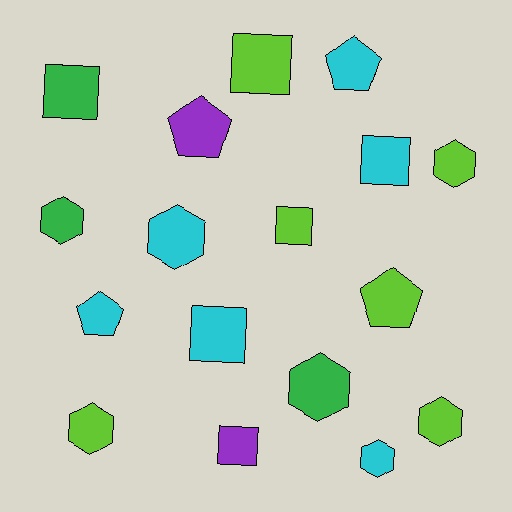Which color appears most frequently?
Lime, with 6 objects.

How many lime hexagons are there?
There are 3 lime hexagons.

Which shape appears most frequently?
Hexagon, with 7 objects.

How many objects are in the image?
There are 17 objects.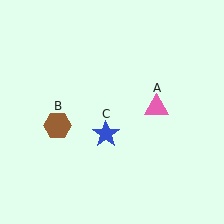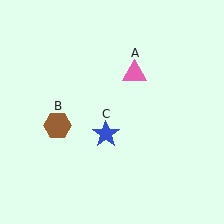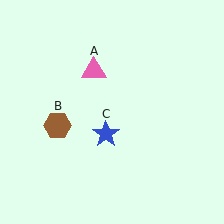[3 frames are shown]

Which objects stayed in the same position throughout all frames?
Brown hexagon (object B) and blue star (object C) remained stationary.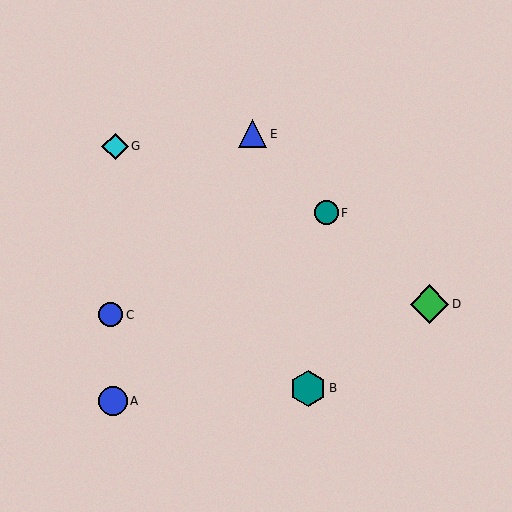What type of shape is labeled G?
Shape G is a cyan diamond.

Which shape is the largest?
The green diamond (labeled D) is the largest.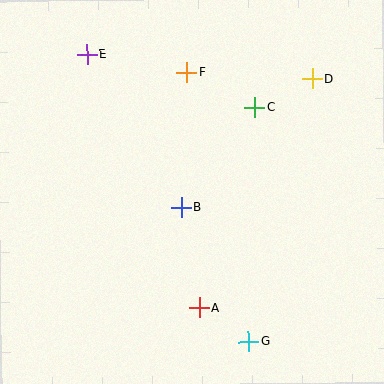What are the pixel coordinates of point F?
Point F is at (187, 72).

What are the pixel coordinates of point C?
Point C is at (255, 107).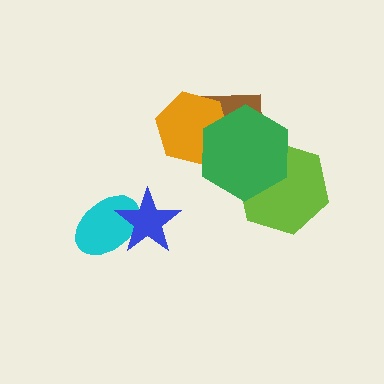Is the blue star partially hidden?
No, no other shape covers it.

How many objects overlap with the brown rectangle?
2 objects overlap with the brown rectangle.